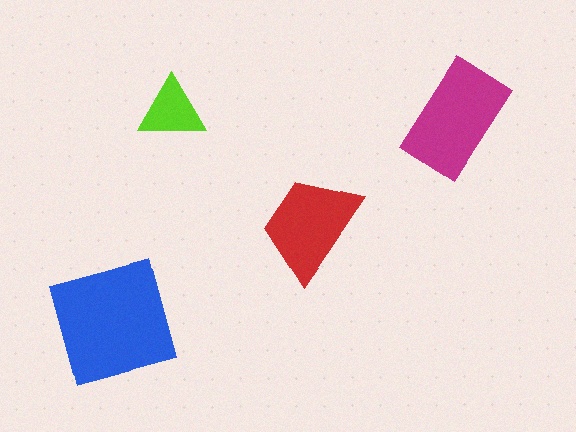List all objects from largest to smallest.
The blue square, the magenta rectangle, the red trapezoid, the lime triangle.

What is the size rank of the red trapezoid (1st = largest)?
3rd.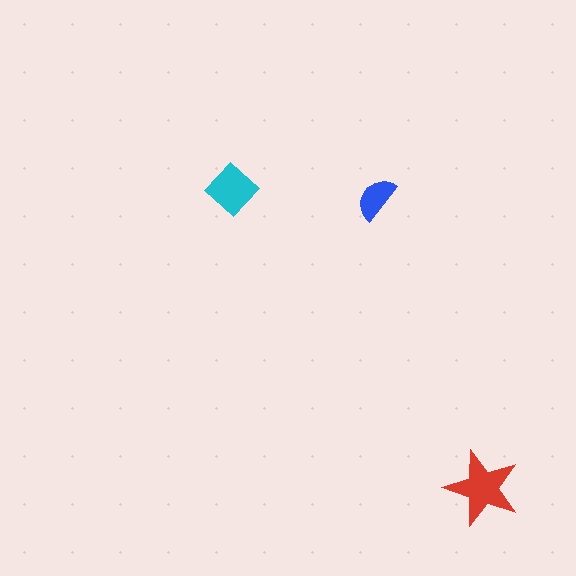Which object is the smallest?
The blue semicircle.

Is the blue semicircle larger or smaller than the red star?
Smaller.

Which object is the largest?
The red star.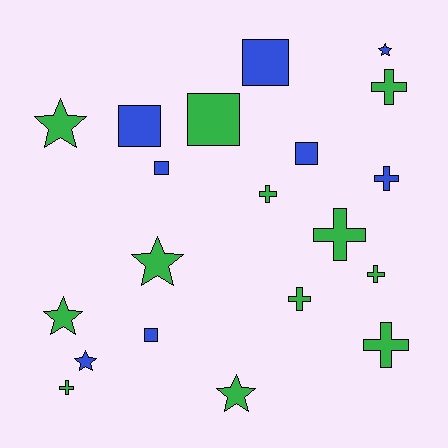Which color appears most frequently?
Green, with 12 objects.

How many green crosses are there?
There are 7 green crosses.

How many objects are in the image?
There are 20 objects.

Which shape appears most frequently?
Cross, with 8 objects.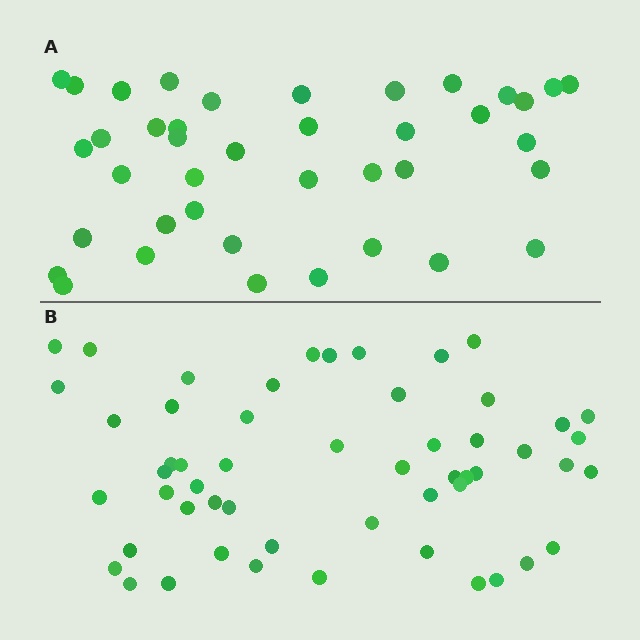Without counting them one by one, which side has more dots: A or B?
Region B (the bottom region) has more dots.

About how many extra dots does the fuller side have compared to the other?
Region B has approximately 15 more dots than region A.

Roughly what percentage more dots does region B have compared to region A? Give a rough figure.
About 35% more.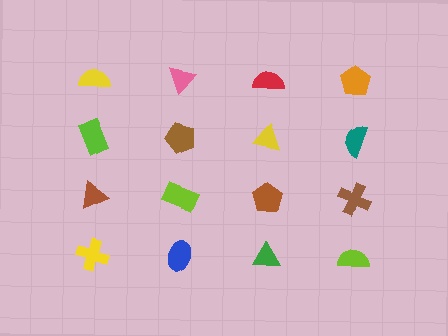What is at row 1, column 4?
An orange pentagon.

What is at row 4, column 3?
A green triangle.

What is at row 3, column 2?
A lime rectangle.